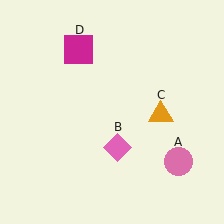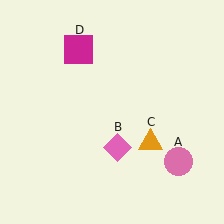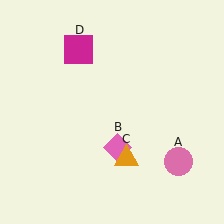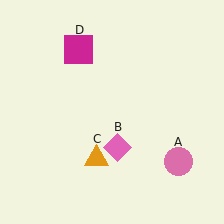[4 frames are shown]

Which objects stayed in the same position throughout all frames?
Pink circle (object A) and pink diamond (object B) and magenta square (object D) remained stationary.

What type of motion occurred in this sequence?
The orange triangle (object C) rotated clockwise around the center of the scene.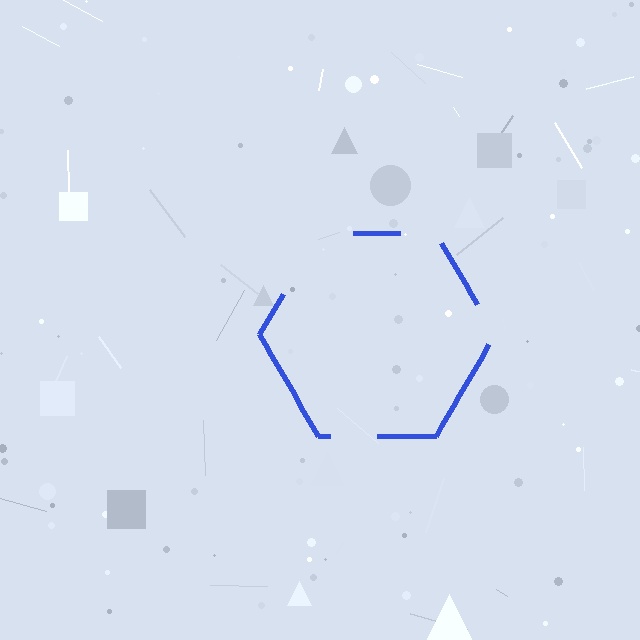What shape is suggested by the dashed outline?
The dashed outline suggests a hexagon.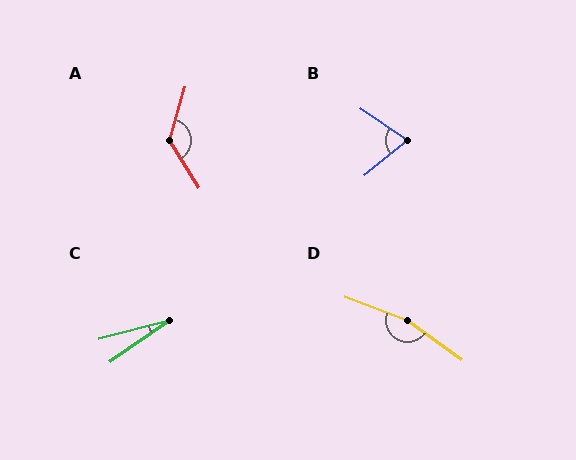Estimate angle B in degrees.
Approximately 73 degrees.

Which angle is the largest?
D, at approximately 165 degrees.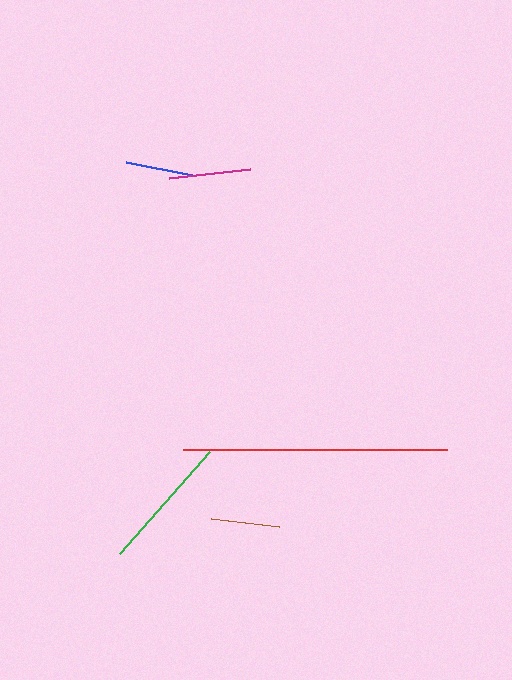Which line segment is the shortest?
The blue line is the shortest at approximately 67 pixels.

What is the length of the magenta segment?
The magenta segment is approximately 82 pixels long.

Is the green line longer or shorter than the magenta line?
The green line is longer than the magenta line.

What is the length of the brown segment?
The brown segment is approximately 68 pixels long.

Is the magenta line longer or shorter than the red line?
The red line is longer than the magenta line.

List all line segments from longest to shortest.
From longest to shortest: red, green, magenta, brown, blue.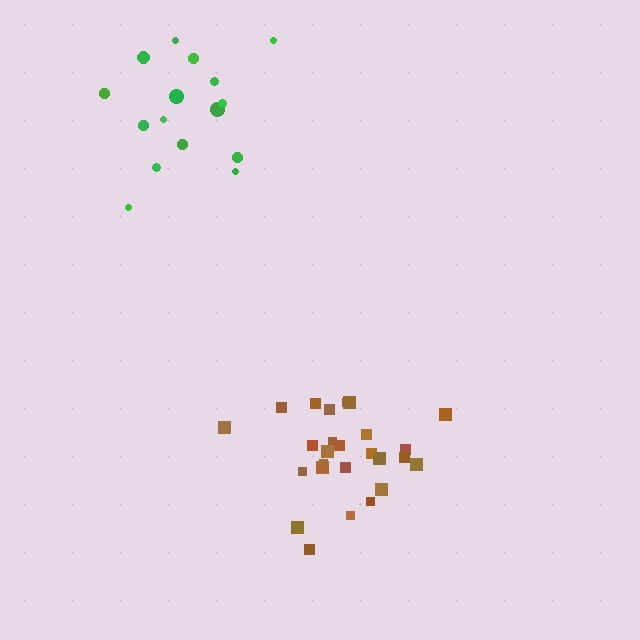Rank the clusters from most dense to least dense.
brown, green.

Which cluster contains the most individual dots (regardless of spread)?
Brown (27).